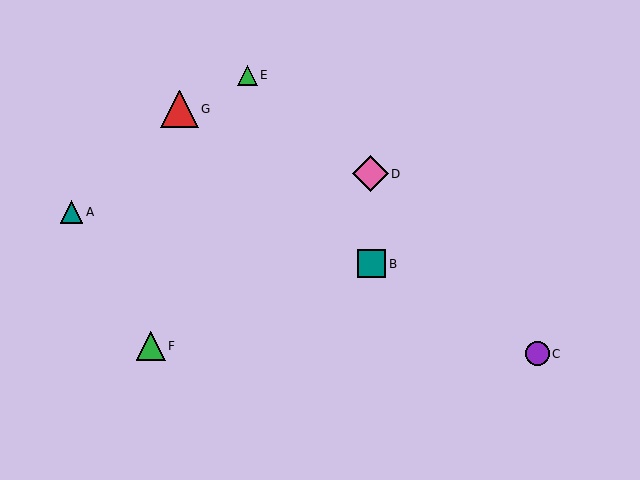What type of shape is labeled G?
Shape G is a red triangle.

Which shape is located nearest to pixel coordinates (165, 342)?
The green triangle (labeled F) at (151, 346) is nearest to that location.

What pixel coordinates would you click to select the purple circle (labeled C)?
Click at (537, 354) to select the purple circle C.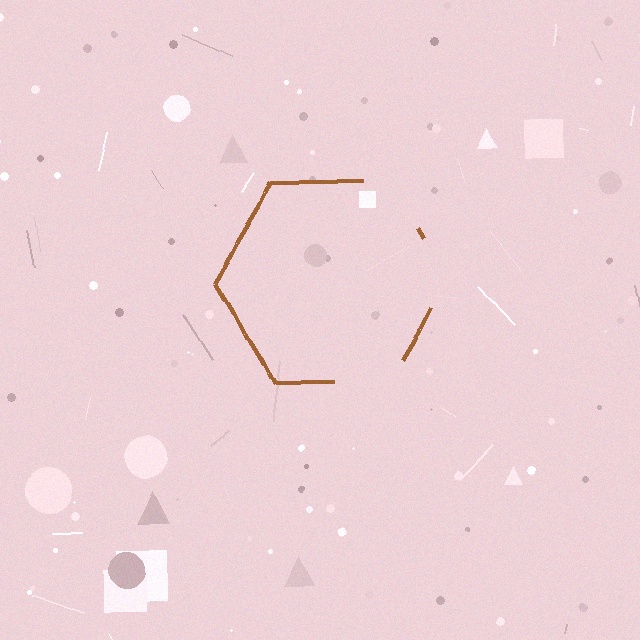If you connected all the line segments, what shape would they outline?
They would outline a hexagon.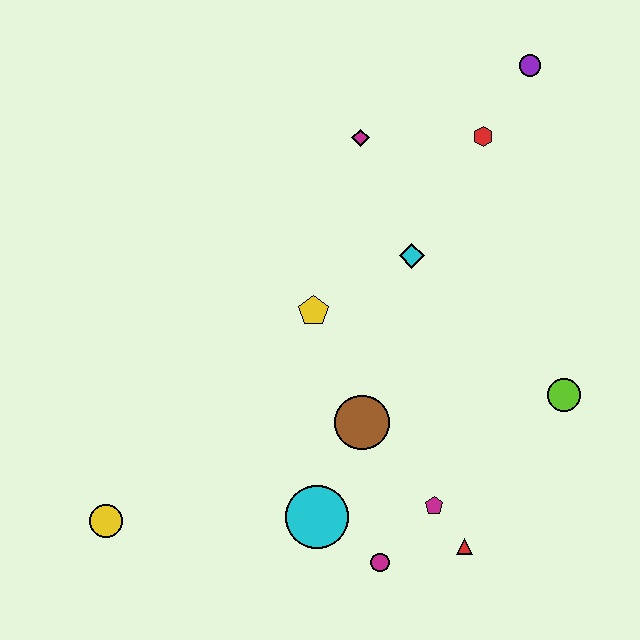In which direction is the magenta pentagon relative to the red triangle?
The magenta pentagon is above the red triangle.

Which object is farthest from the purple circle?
The yellow circle is farthest from the purple circle.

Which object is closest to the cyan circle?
The magenta circle is closest to the cyan circle.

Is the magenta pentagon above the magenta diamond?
No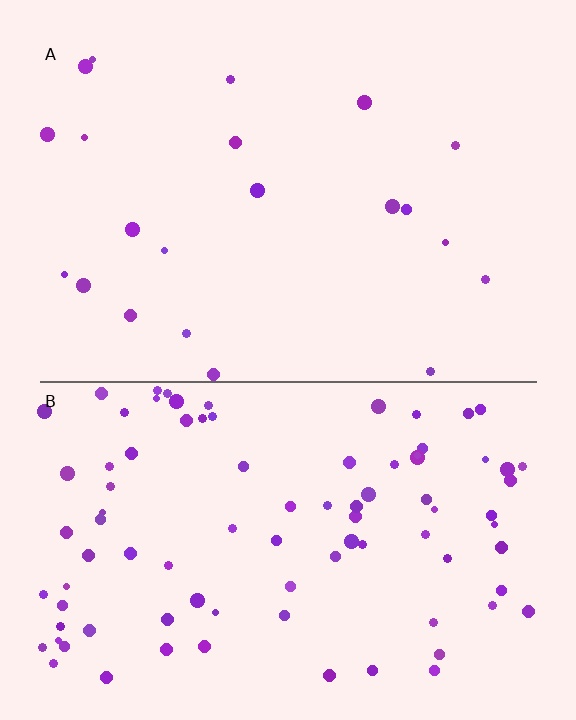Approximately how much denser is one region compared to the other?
Approximately 4.2× — region B over region A.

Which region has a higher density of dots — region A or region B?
B (the bottom).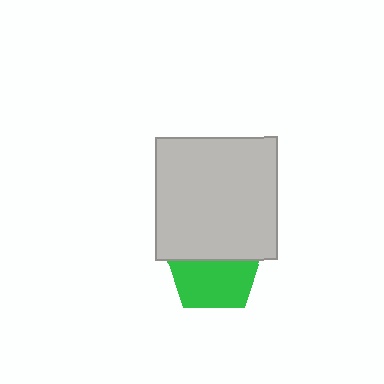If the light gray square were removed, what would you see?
You would see the complete green pentagon.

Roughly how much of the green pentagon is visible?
About half of it is visible (roughly 54%).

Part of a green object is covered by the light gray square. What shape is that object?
It is a pentagon.